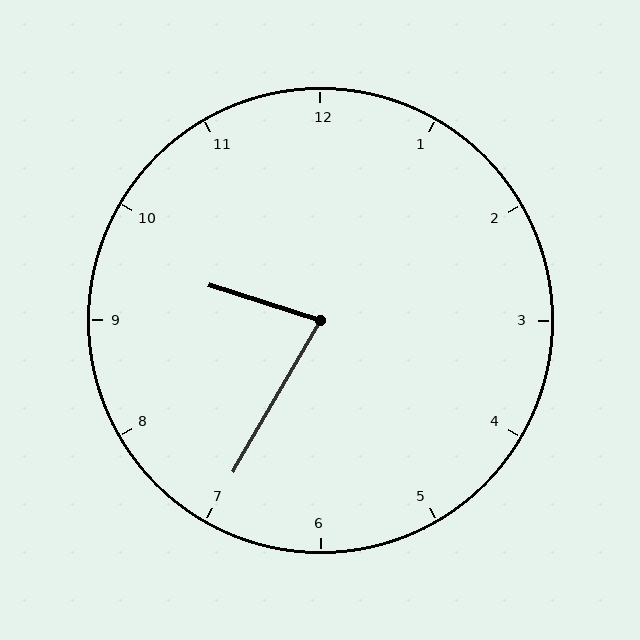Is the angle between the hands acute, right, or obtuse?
It is acute.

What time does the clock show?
9:35.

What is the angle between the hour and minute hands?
Approximately 78 degrees.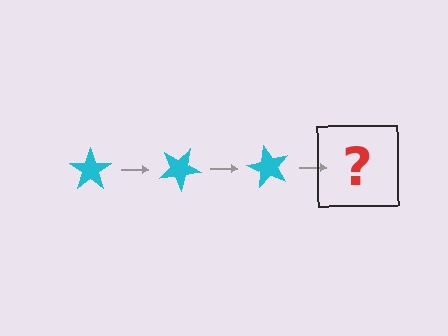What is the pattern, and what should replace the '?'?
The pattern is that the star rotates 30 degrees each step. The '?' should be a cyan star rotated 90 degrees.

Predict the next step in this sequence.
The next step is a cyan star rotated 90 degrees.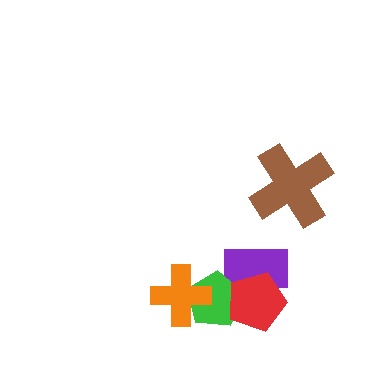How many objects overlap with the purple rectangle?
2 objects overlap with the purple rectangle.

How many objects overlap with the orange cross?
1 object overlaps with the orange cross.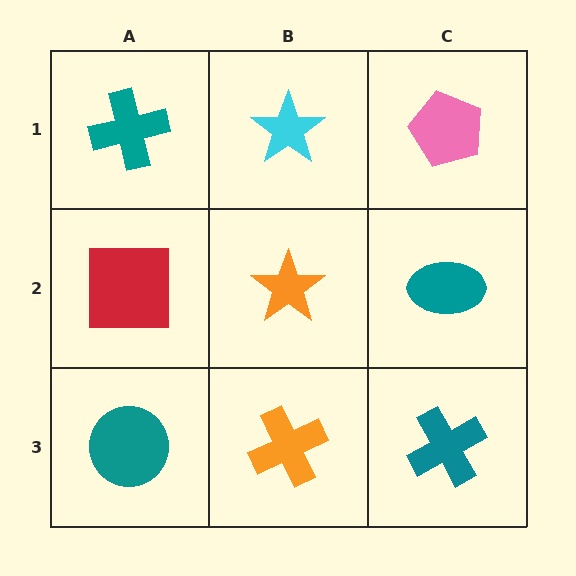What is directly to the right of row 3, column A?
An orange cross.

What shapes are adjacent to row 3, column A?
A red square (row 2, column A), an orange cross (row 3, column B).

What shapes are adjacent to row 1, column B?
An orange star (row 2, column B), a teal cross (row 1, column A), a pink pentagon (row 1, column C).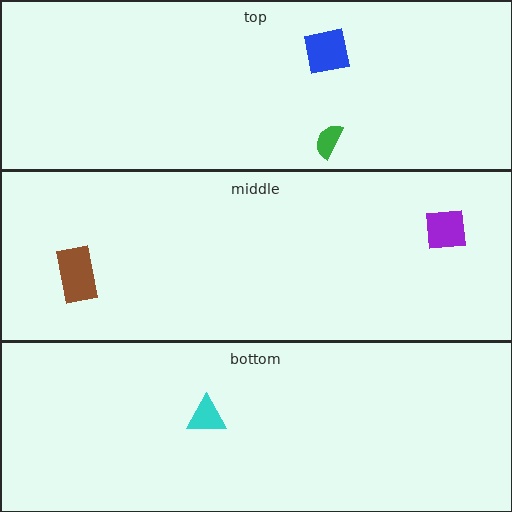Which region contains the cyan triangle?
The bottom region.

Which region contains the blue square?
The top region.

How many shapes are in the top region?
2.